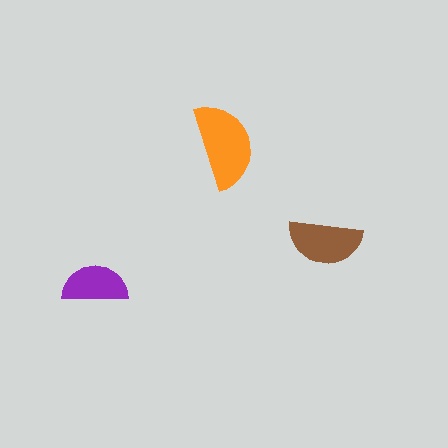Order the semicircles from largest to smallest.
the orange one, the brown one, the purple one.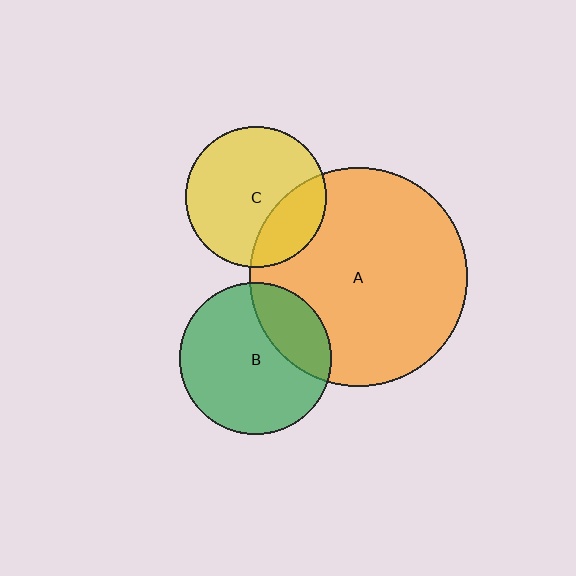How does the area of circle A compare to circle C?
Approximately 2.4 times.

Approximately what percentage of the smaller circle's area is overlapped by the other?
Approximately 25%.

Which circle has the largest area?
Circle A (orange).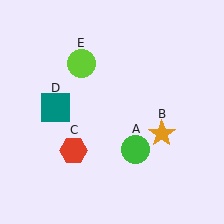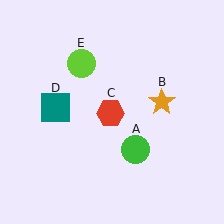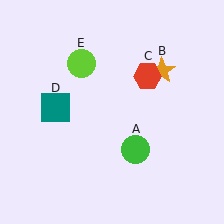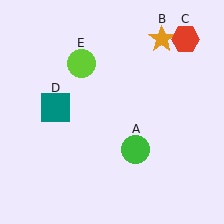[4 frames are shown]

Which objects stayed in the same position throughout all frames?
Green circle (object A) and teal square (object D) and lime circle (object E) remained stationary.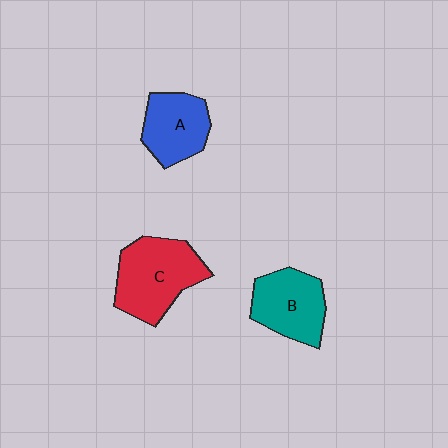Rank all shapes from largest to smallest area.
From largest to smallest: C (red), B (teal), A (blue).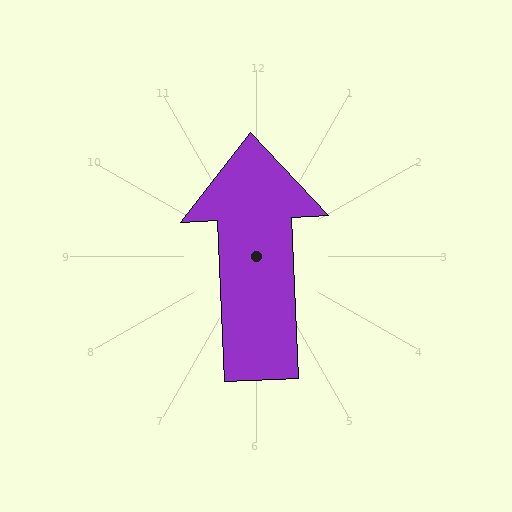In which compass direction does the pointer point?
North.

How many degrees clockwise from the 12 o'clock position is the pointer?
Approximately 358 degrees.